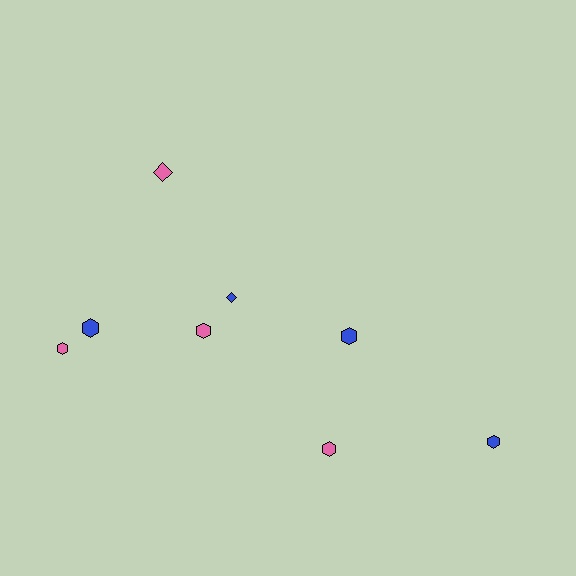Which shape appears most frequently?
Hexagon, with 6 objects.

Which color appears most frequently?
Pink, with 4 objects.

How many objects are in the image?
There are 8 objects.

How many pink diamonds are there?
There is 1 pink diamond.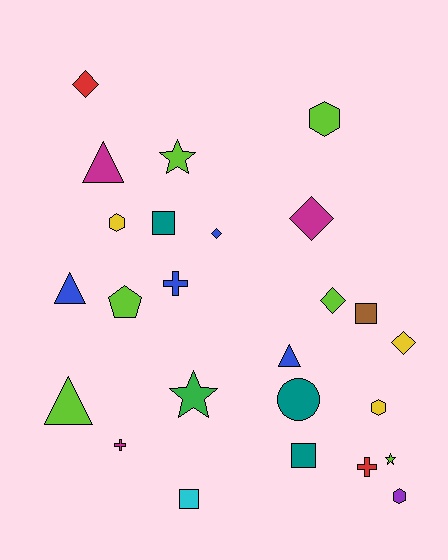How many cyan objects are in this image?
There is 1 cyan object.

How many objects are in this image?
There are 25 objects.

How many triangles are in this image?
There are 4 triangles.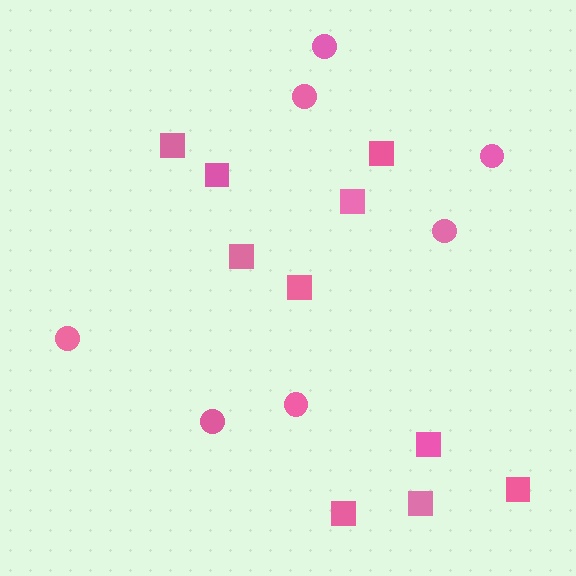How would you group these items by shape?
There are 2 groups: one group of squares (10) and one group of circles (7).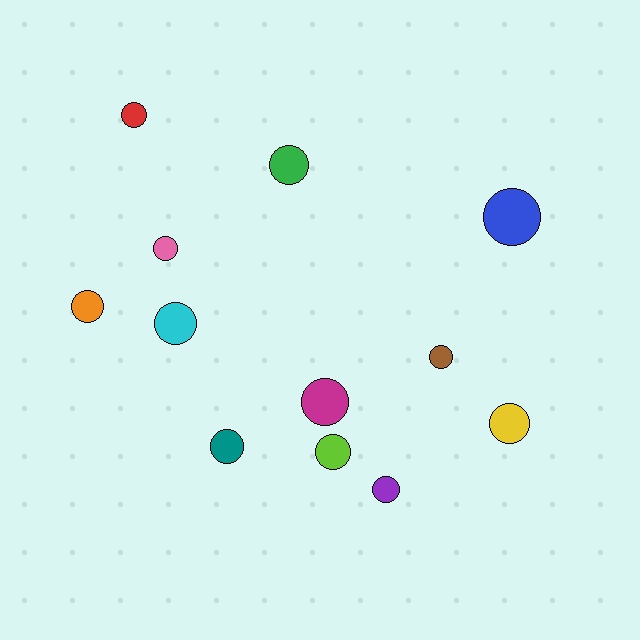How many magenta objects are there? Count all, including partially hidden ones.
There is 1 magenta object.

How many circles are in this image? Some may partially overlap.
There are 12 circles.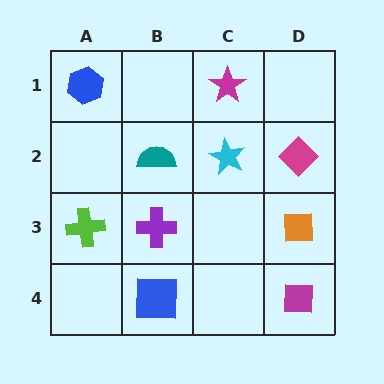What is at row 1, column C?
A magenta star.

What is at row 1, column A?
A blue hexagon.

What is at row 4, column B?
A blue square.